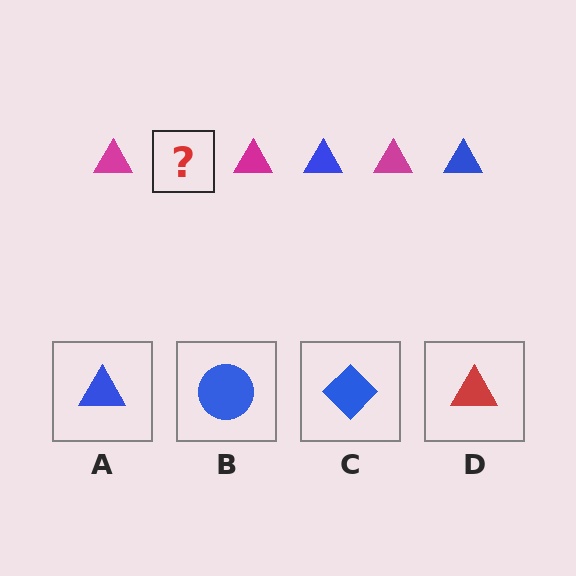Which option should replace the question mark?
Option A.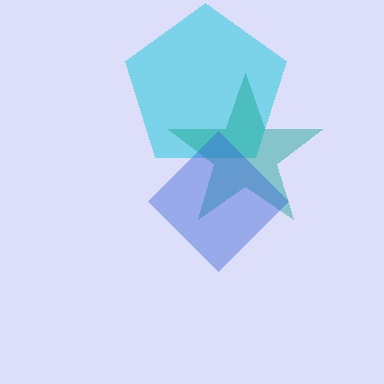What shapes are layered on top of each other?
The layered shapes are: a cyan pentagon, a teal star, a blue diamond.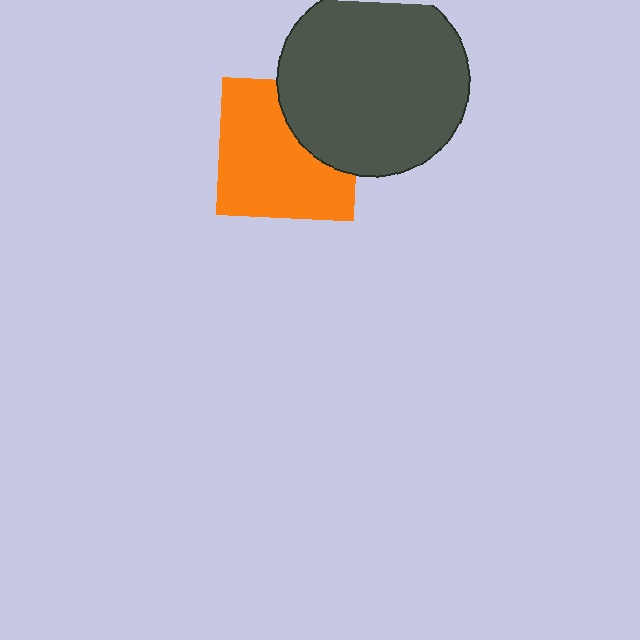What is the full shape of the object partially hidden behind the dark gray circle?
The partially hidden object is an orange square.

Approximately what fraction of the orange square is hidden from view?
Roughly 31% of the orange square is hidden behind the dark gray circle.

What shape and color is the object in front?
The object in front is a dark gray circle.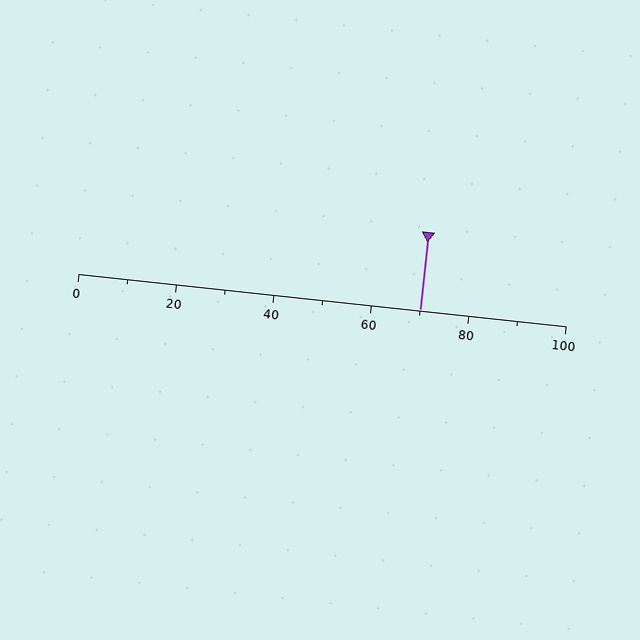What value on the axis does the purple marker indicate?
The marker indicates approximately 70.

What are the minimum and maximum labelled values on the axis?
The axis runs from 0 to 100.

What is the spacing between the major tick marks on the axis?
The major ticks are spaced 20 apart.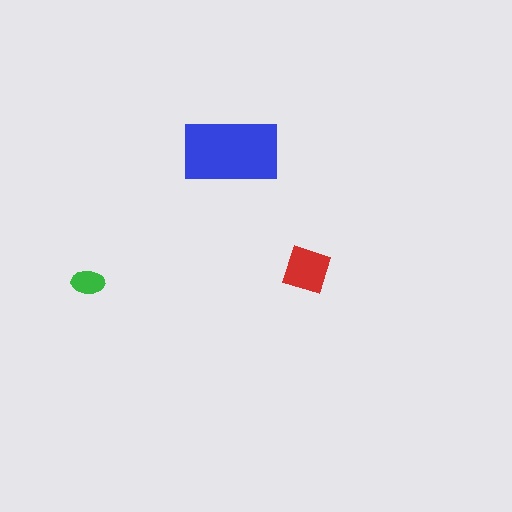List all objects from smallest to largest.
The green ellipse, the red diamond, the blue rectangle.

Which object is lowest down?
The green ellipse is bottommost.